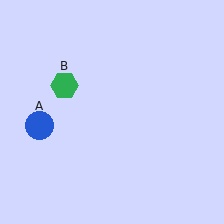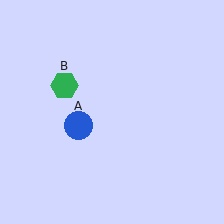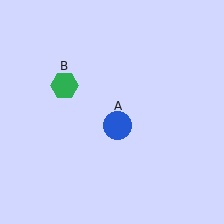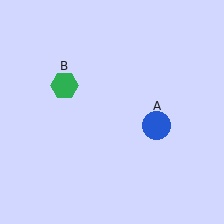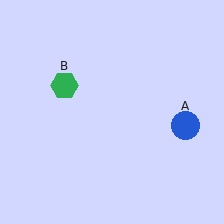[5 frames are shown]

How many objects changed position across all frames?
1 object changed position: blue circle (object A).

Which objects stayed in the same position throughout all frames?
Green hexagon (object B) remained stationary.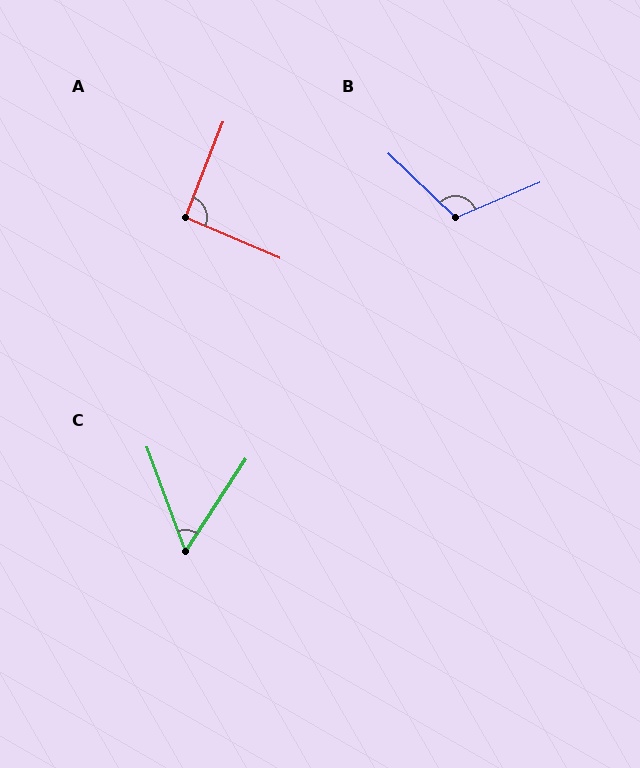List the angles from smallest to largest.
C (53°), A (92°), B (113°).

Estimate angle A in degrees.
Approximately 92 degrees.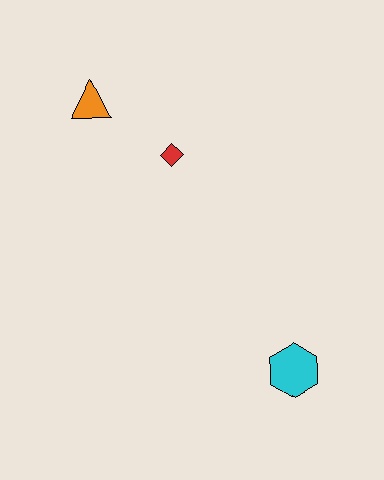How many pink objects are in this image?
There are no pink objects.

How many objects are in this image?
There are 3 objects.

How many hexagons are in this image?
There is 1 hexagon.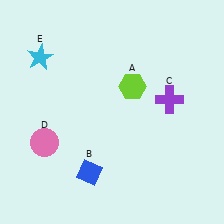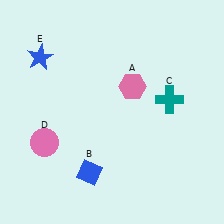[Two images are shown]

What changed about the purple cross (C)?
In Image 1, C is purple. In Image 2, it changed to teal.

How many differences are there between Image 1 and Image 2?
There are 3 differences between the two images.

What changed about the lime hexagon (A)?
In Image 1, A is lime. In Image 2, it changed to pink.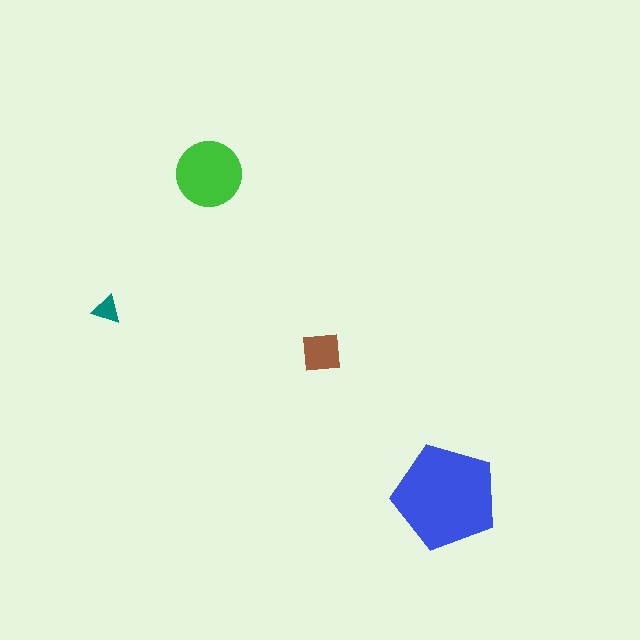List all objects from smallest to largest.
The teal triangle, the brown square, the green circle, the blue pentagon.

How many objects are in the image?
There are 4 objects in the image.